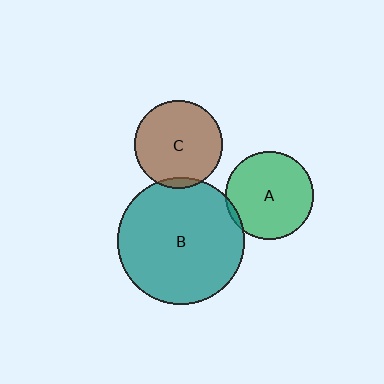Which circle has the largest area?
Circle B (teal).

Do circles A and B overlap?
Yes.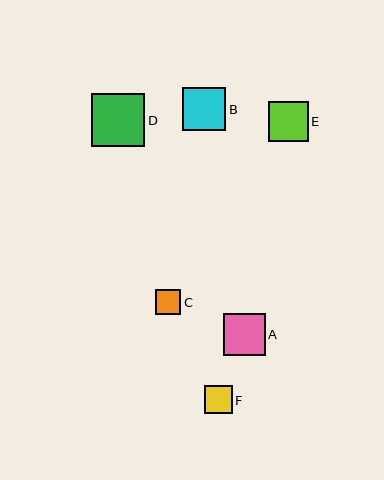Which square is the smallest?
Square C is the smallest with a size of approximately 25 pixels.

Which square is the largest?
Square D is the largest with a size of approximately 53 pixels.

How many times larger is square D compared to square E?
Square D is approximately 1.3 times the size of square E.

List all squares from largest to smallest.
From largest to smallest: D, B, A, E, F, C.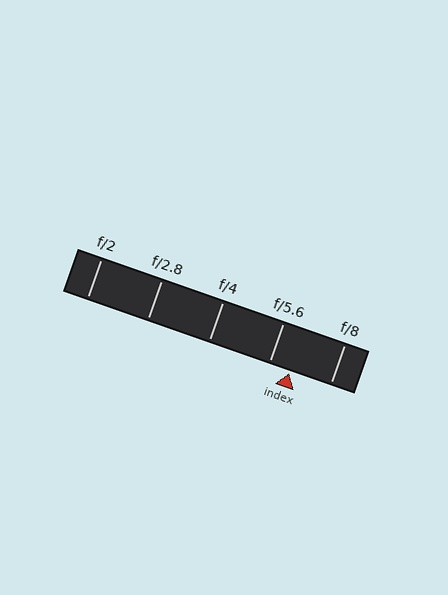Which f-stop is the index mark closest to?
The index mark is closest to f/5.6.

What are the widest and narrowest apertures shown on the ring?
The widest aperture shown is f/2 and the narrowest is f/8.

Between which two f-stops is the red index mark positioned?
The index mark is between f/5.6 and f/8.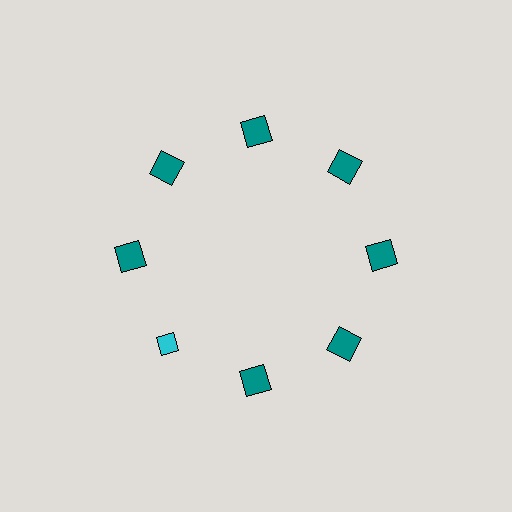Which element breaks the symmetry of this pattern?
The cyan diamond at roughly the 8 o'clock position breaks the symmetry. All other shapes are teal squares.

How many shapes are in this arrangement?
There are 8 shapes arranged in a ring pattern.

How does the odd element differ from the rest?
It differs in both color (cyan instead of teal) and shape (diamond instead of square).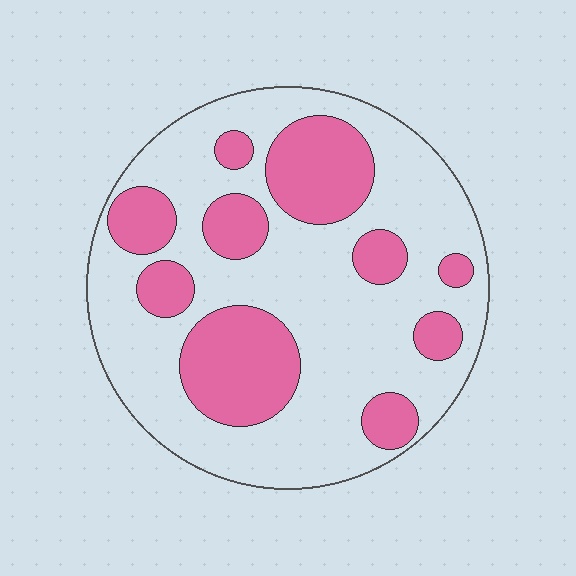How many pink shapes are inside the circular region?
10.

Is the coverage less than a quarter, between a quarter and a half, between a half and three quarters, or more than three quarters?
Between a quarter and a half.